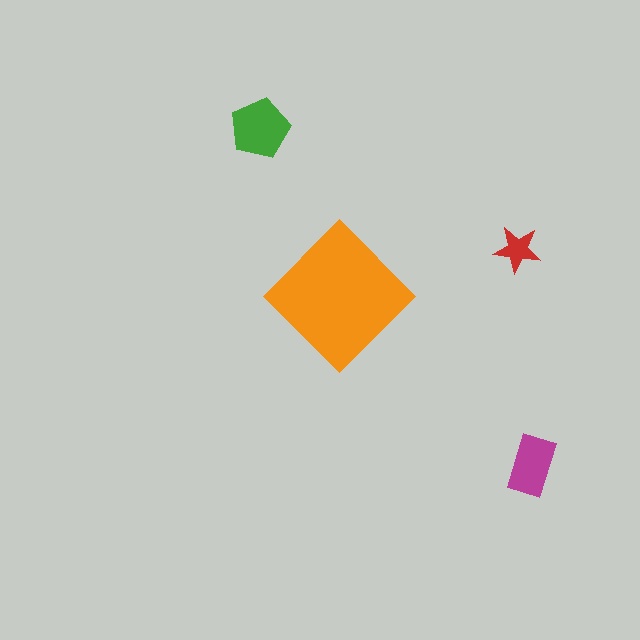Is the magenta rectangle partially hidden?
No, the magenta rectangle is fully visible.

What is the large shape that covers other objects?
An orange diamond.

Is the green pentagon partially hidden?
No, the green pentagon is fully visible.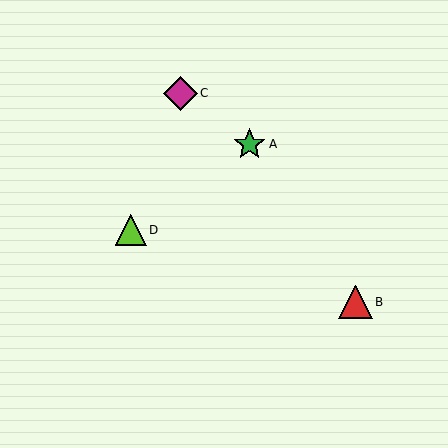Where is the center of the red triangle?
The center of the red triangle is at (355, 302).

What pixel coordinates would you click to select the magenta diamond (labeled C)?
Click at (181, 93) to select the magenta diamond C.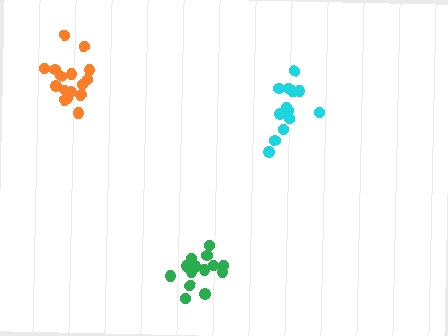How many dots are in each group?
Group 1: 13 dots, Group 2: 14 dots, Group 3: 16 dots (43 total).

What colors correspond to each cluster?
The clusters are colored: cyan, green, orange.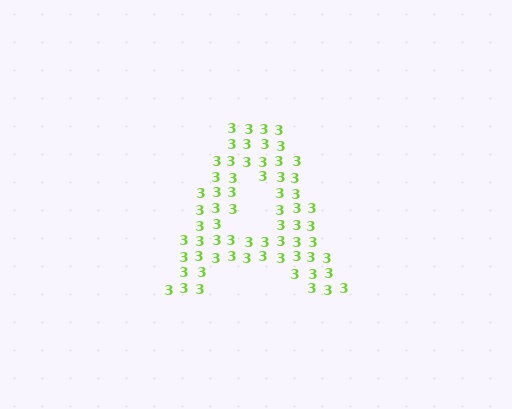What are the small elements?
The small elements are digit 3's.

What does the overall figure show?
The overall figure shows the letter A.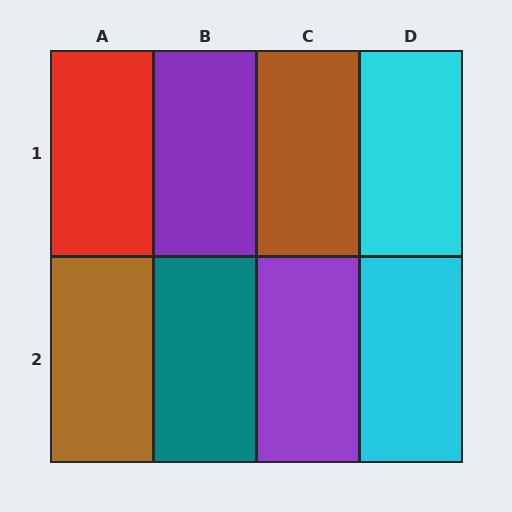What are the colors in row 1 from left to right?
Red, purple, brown, cyan.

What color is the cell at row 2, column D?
Cyan.